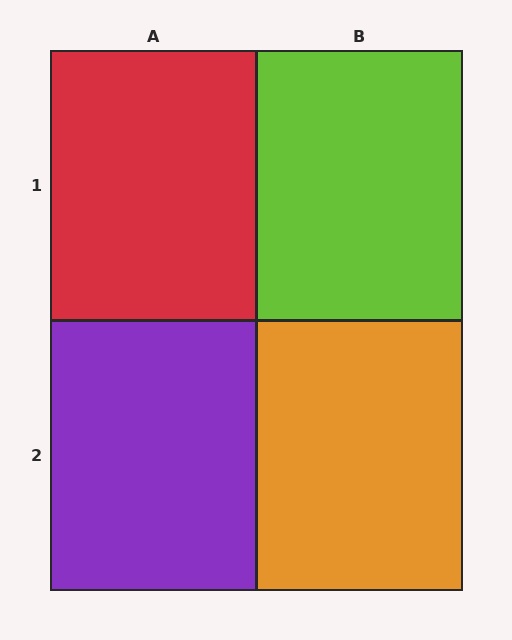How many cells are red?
1 cell is red.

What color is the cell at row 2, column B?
Orange.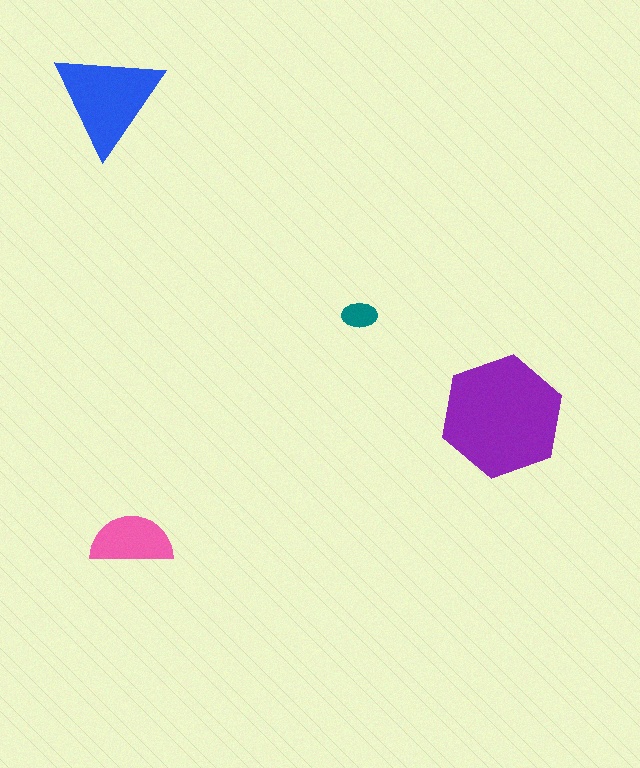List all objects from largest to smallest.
The purple hexagon, the blue triangle, the pink semicircle, the teal ellipse.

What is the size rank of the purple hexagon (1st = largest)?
1st.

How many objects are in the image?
There are 4 objects in the image.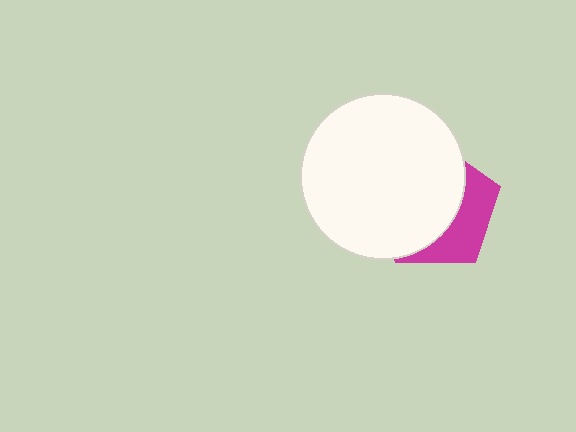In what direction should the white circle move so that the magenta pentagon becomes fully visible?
The white circle should move left. That is the shortest direction to clear the overlap and leave the magenta pentagon fully visible.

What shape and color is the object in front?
The object in front is a white circle.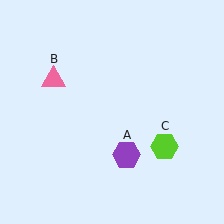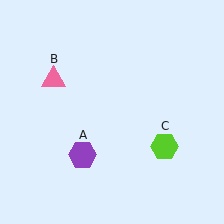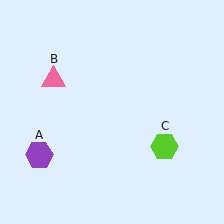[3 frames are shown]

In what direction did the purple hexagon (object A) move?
The purple hexagon (object A) moved left.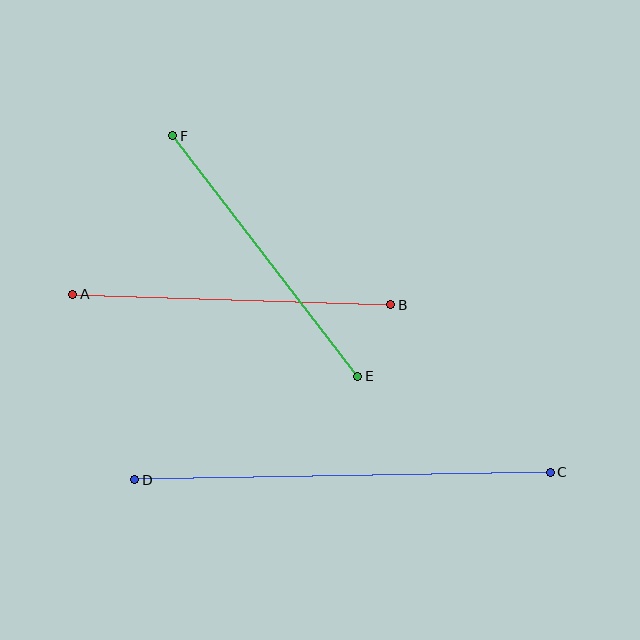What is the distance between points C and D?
The distance is approximately 416 pixels.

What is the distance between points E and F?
The distance is approximately 303 pixels.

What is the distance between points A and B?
The distance is approximately 318 pixels.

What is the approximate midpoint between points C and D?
The midpoint is at approximately (342, 476) pixels.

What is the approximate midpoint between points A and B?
The midpoint is at approximately (232, 299) pixels.